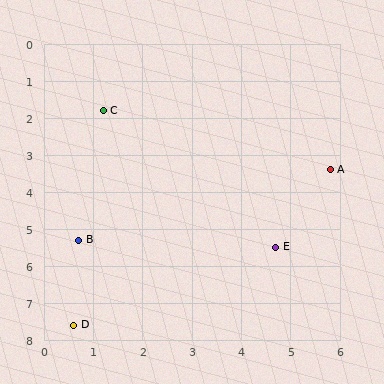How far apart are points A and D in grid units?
Points A and D are about 6.7 grid units apart.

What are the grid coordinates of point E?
Point E is at approximately (4.7, 5.5).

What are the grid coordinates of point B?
Point B is at approximately (0.7, 5.3).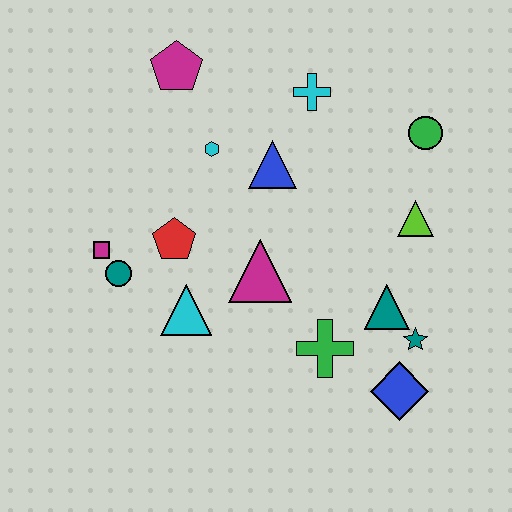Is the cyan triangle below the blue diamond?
No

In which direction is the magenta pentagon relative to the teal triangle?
The magenta pentagon is above the teal triangle.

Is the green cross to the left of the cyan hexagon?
No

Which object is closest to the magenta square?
The teal circle is closest to the magenta square.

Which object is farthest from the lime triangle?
The magenta square is farthest from the lime triangle.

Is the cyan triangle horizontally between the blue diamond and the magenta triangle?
No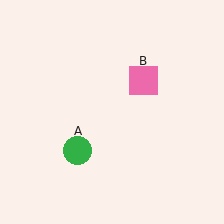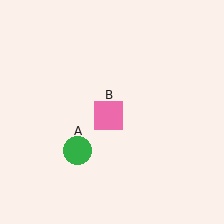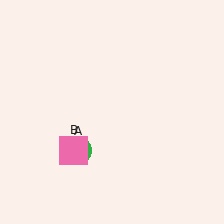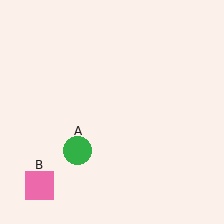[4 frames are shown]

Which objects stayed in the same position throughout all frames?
Green circle (object A) remained stationary.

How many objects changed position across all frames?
1 object changed position: pink square (object B).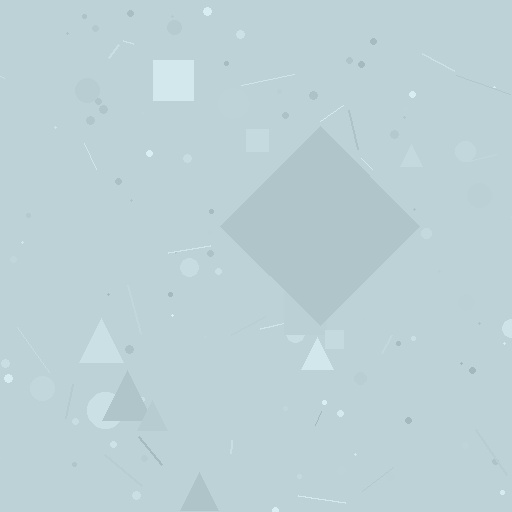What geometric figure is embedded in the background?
A diamond is embedded in the background.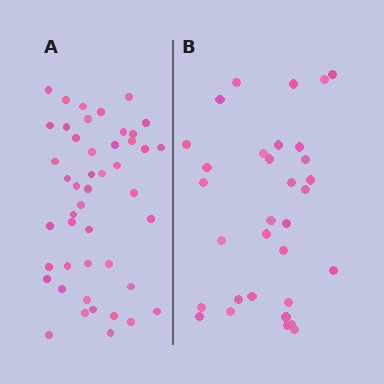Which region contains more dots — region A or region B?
Region A (the left region) has more dots.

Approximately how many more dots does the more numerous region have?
Region A has approximately 15 more dots than region B.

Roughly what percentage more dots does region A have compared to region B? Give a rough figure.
About 45% more.